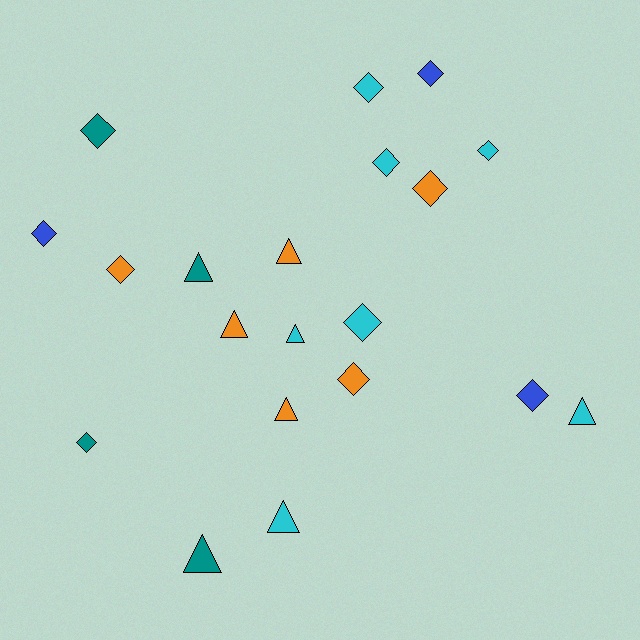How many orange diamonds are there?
There are 3 orange diamonds.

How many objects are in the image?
There are 20 objects.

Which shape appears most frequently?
Diamond, with 12 objects.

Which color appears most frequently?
Cyan, with 7 objects.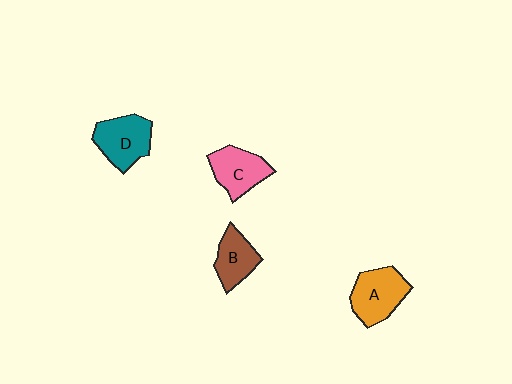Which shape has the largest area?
Shape A (orange).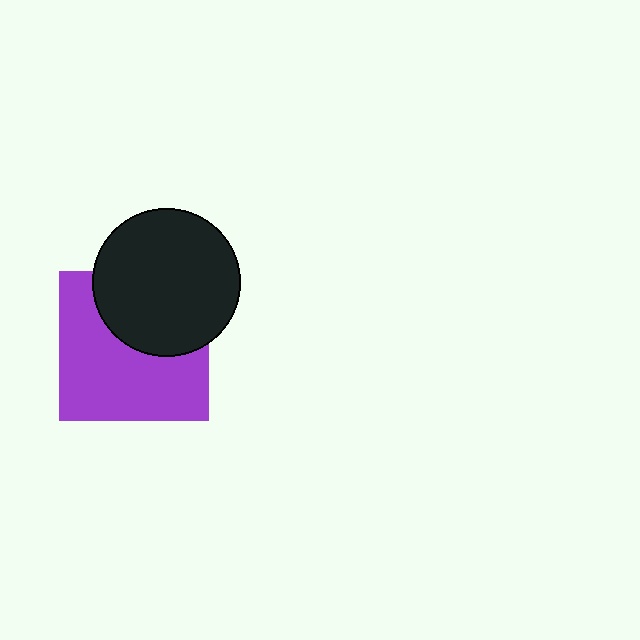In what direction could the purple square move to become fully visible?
The purple square could move down. That would shift it out from behind the black circle entirely.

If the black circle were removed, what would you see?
You would see the complete purple square.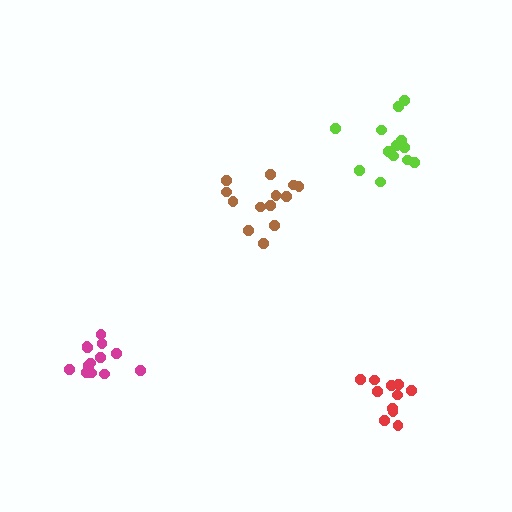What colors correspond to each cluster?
The clusters are colored: red, brown, lime, magenta.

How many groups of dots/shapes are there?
There are 4 groups.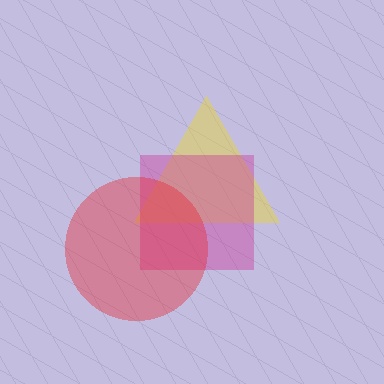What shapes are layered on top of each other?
The layered shapes are: a yellow triangle, a magenta square, a red circle.